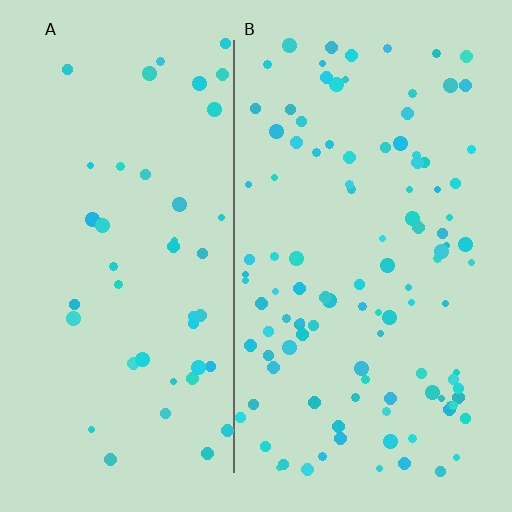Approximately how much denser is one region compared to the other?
Approximately 2.5× — region B over region A.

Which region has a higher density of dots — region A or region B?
B (the right).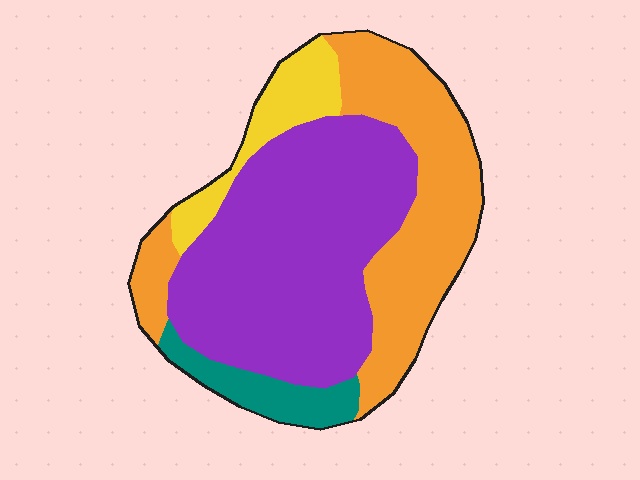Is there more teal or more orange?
Orange.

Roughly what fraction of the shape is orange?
Orange takes up between a quarter and a half of the shape.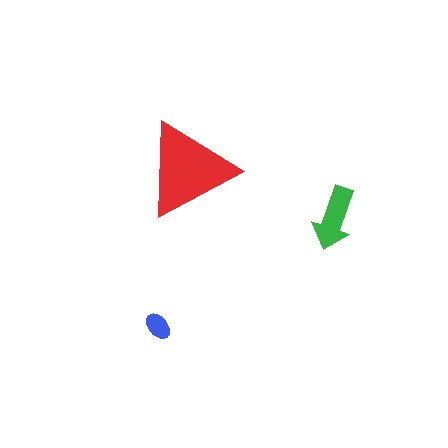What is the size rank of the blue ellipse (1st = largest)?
3rd.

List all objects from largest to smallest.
The red triangle, the green arrow, the blue ellipse.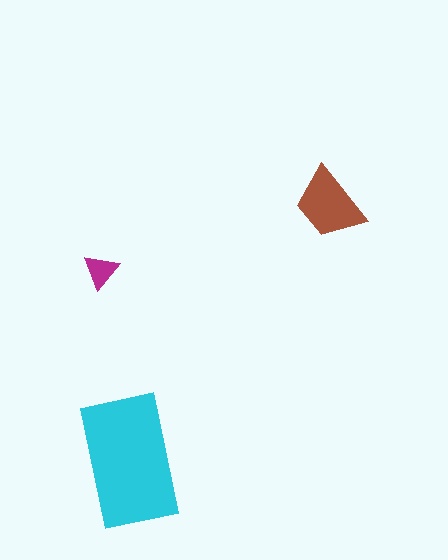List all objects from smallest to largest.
The magenta triangle, the brown trapezoid, the cyan rectangle.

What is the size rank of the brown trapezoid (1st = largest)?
2nd.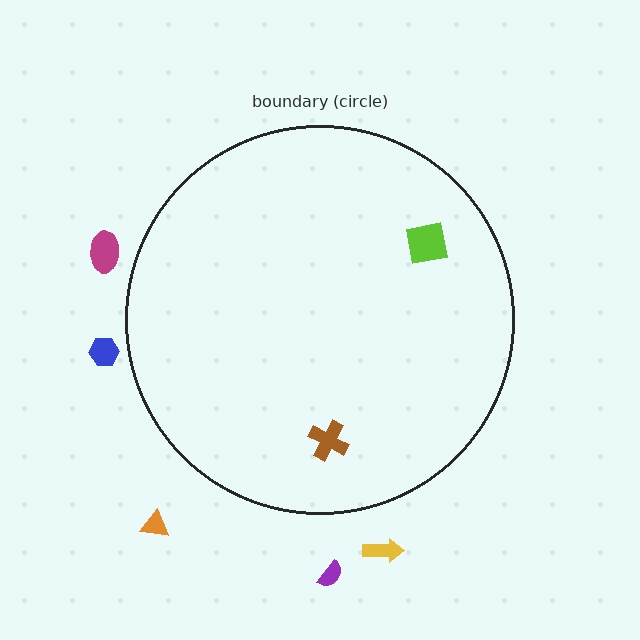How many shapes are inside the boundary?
2 inside, 5 outside.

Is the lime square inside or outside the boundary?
Inside.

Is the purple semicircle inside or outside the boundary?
Outside.